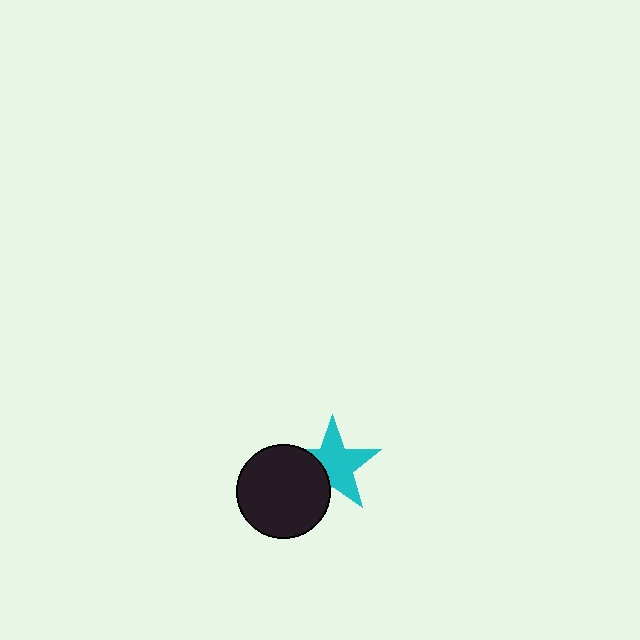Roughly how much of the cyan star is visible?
Most of it is visible (roughly 68%).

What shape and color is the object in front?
The object in front is a black circle.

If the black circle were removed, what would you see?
You would see the complete cyan star.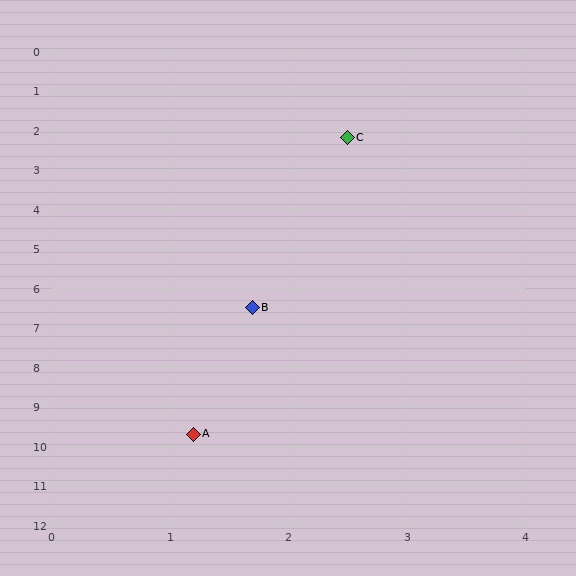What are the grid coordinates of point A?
Point A is at approximately (1.2, 9.7).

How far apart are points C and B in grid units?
Points C and B are about 4.4 grid units apart.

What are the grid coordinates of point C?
Point C is at approximately (2.5, 2.2).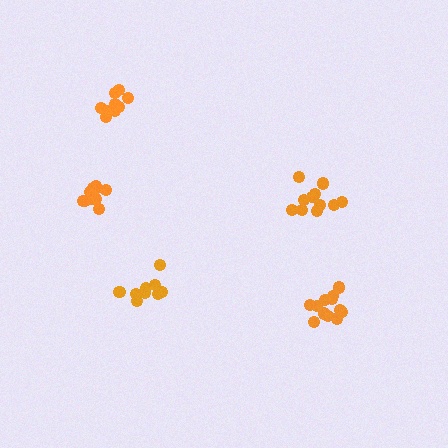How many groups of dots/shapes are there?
There are 5 groups.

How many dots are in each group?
Group 1: 9 dots, Group 2: 13 dots, Group 3: 11 dots, Group 4: 9 dots, Group 5: 11 dots (53 total).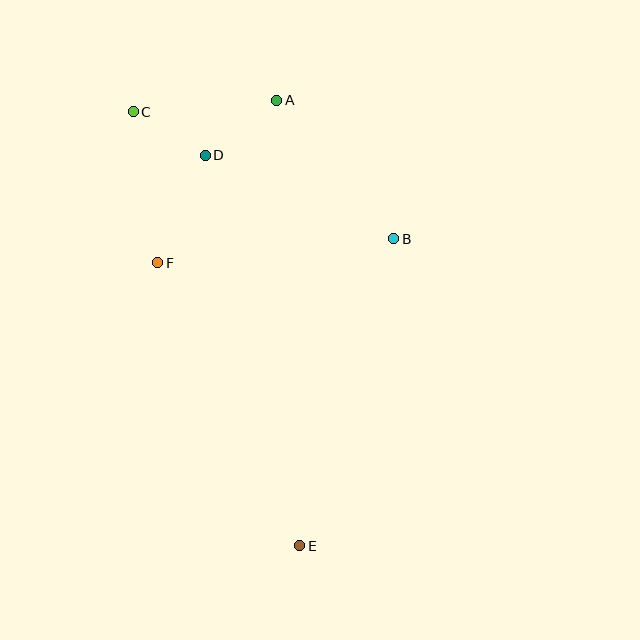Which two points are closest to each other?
Points C and D are closest to each other.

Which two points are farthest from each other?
Points C and E are farthest from each other.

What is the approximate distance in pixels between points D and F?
The distance between D and F is approximately 118 pixels.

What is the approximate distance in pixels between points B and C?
The distance between B and C is approximately 290 pixels.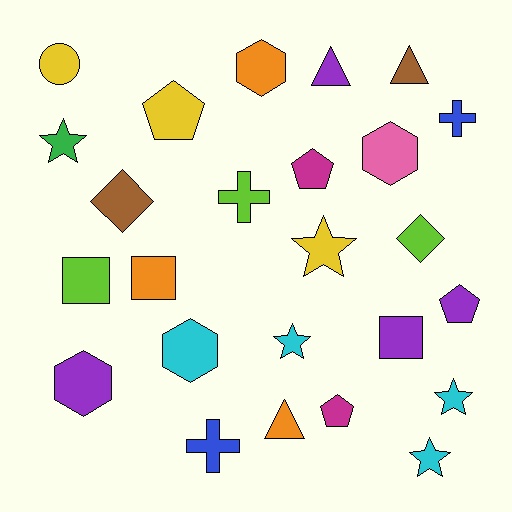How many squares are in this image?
There are 3 squares.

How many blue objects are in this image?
There are 2 blue objects.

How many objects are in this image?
There are 25 objects.